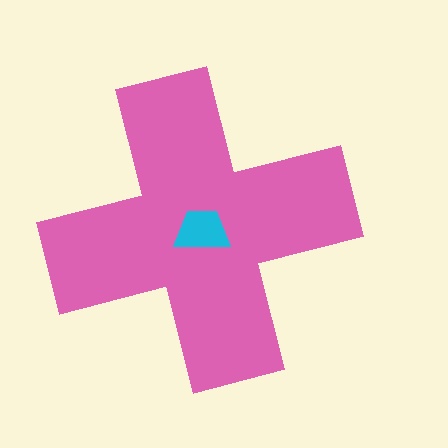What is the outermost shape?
The pink cross.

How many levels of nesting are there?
2.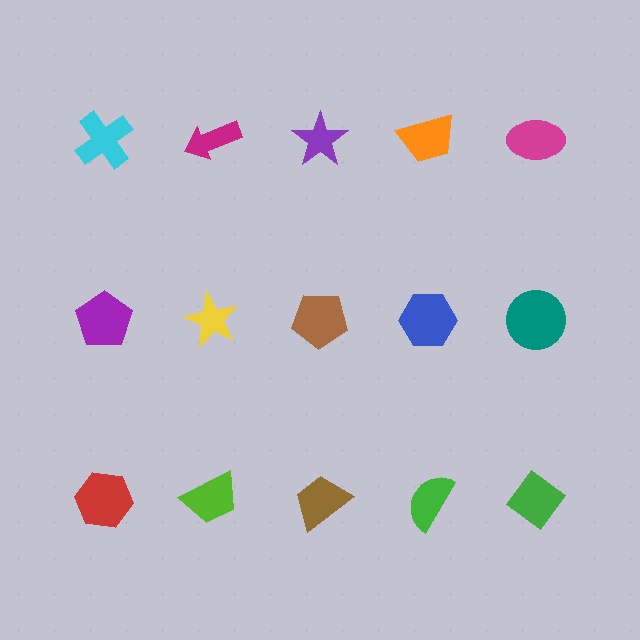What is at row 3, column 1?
A red hexagon.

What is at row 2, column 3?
A brown pentagon.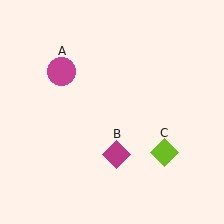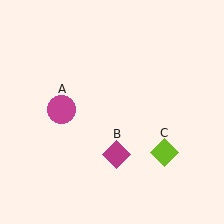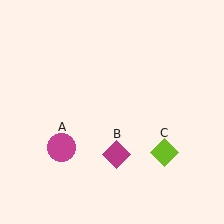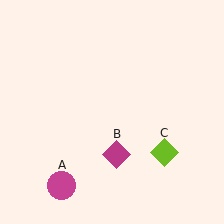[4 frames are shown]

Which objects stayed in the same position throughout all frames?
Magenta diamond (object B) and lime diamond (object C) remained stationary.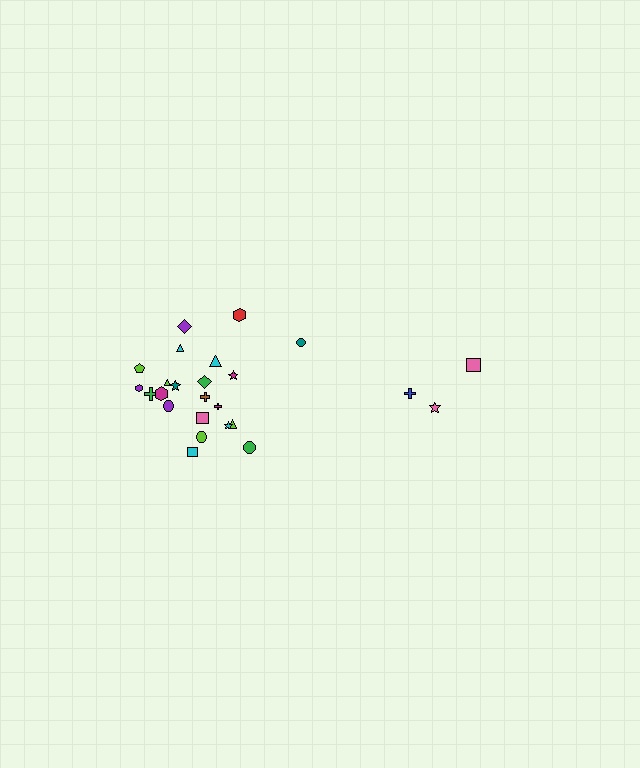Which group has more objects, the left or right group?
The left group.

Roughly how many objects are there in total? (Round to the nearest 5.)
Roughly 25 objects in total.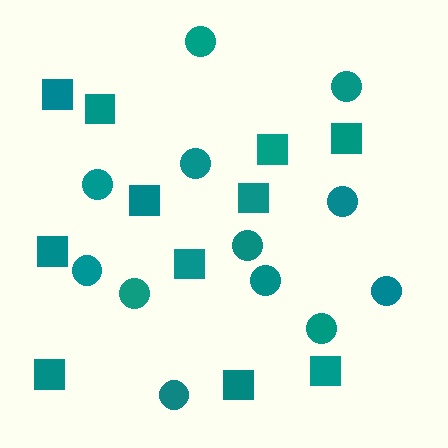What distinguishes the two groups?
There are 2 groups: one group of squares (11) and one group of circles (12).